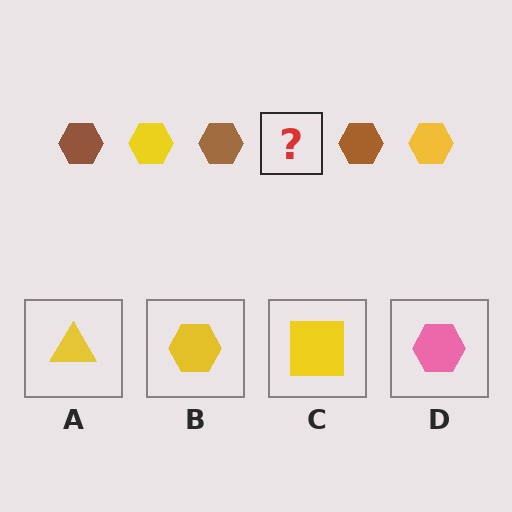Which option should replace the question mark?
Option B.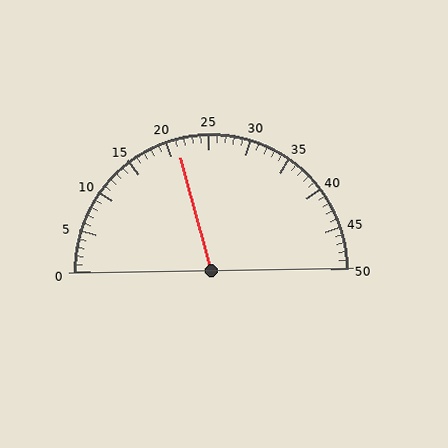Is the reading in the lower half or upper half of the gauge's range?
The reading is in the lower half of the range (0 to 50).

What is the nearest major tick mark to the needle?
The nearest major tick mark is 20.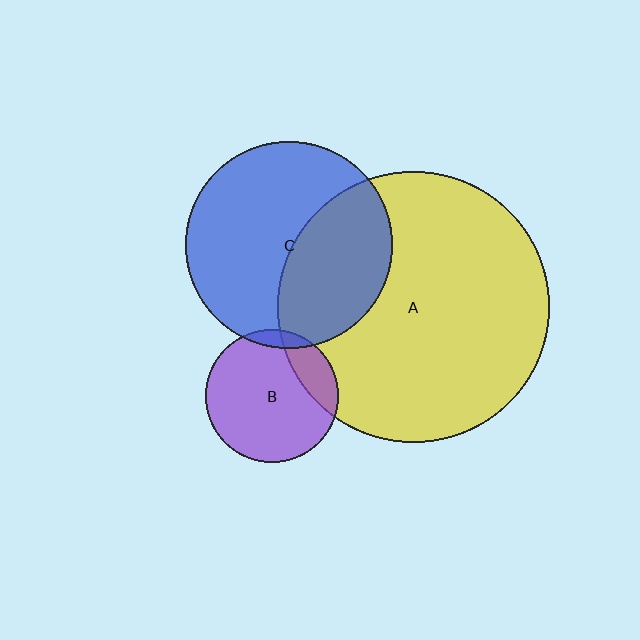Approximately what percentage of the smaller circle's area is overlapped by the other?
Approximately 5%.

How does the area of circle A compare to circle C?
Approximately 1.7 times.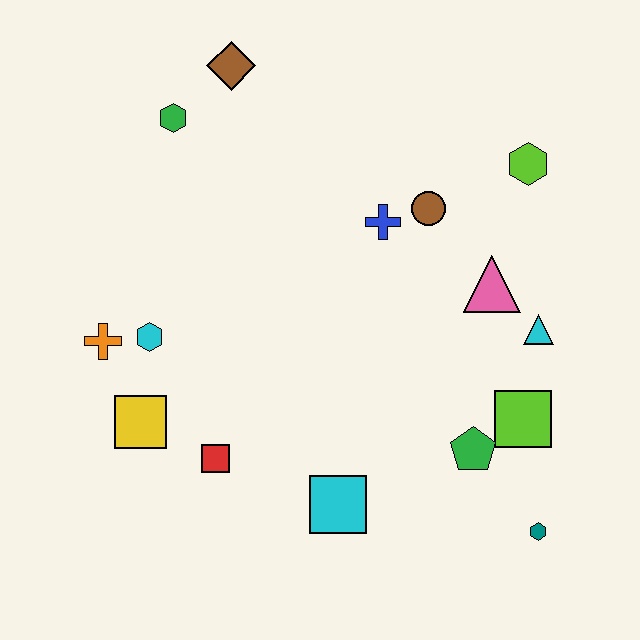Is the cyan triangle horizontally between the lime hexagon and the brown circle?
No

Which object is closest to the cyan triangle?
The pink triangle is closest to the cyan triangle.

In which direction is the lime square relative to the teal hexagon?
The lime square is above the teal hexagon.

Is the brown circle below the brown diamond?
Yes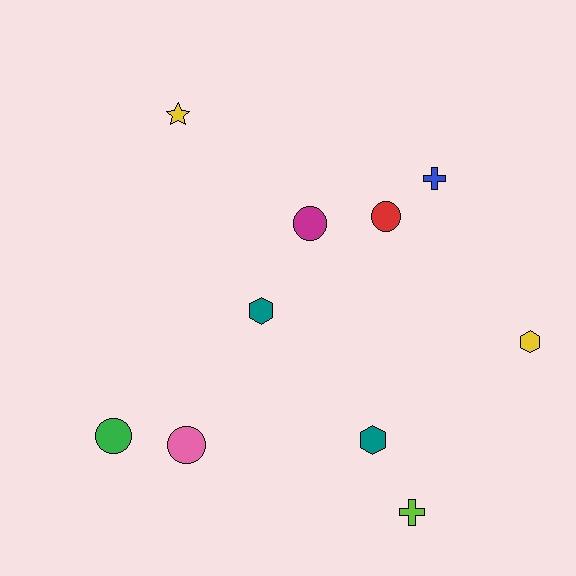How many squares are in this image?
There are no squares.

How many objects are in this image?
There are 10 objects.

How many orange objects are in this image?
There are no orange objects.